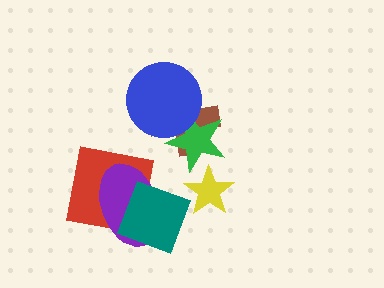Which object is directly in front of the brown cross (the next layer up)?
The green star is directly in front of the brown cross.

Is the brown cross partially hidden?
Yes, it is partially covered by another shape.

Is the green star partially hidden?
Yes, it is partially covered by another shape.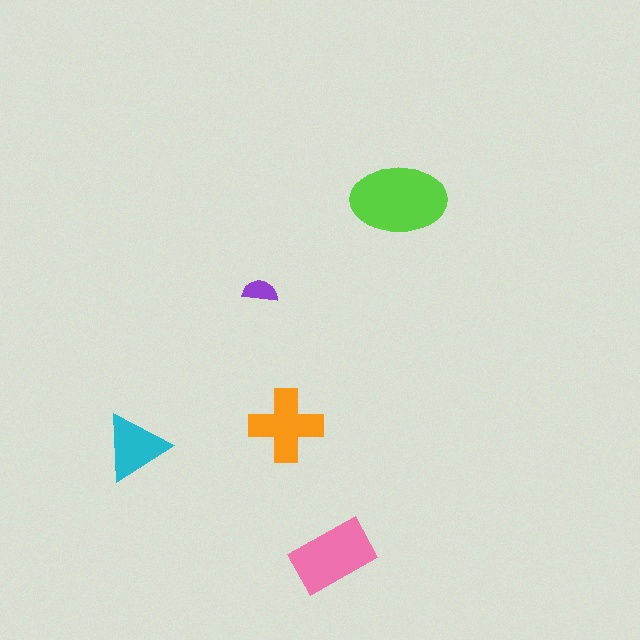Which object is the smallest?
The purple semicircle.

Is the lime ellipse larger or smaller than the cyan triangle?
Larger.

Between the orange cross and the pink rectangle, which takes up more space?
The pink rectangle.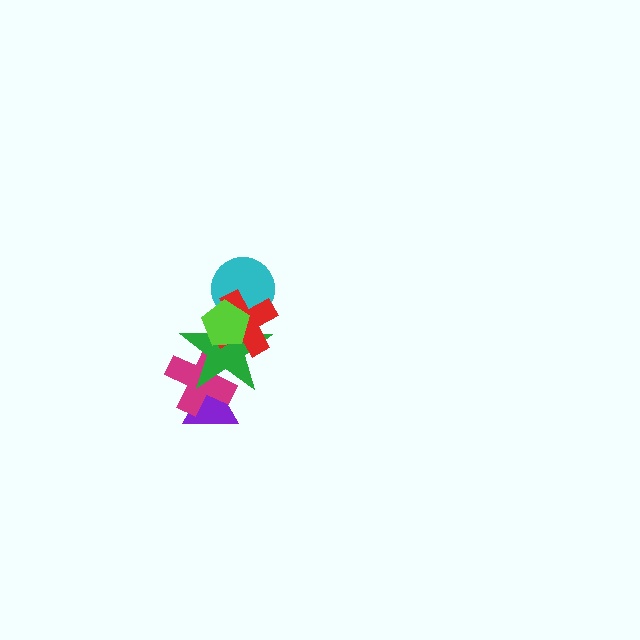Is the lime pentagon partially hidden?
No, no other shape covers it.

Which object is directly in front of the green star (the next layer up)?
The red cross is directly in front of the green star.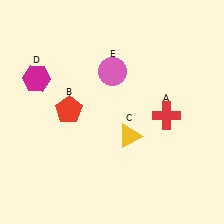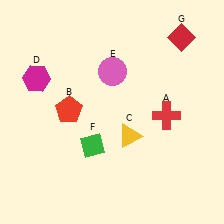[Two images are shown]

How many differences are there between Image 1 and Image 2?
There are 2 differences between the two images.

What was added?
A green diamond (F), a red diamond (G) were added in Image 2.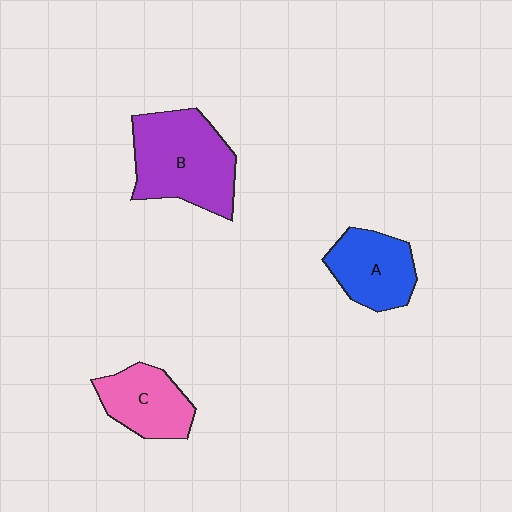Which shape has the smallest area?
Shape C (pink).